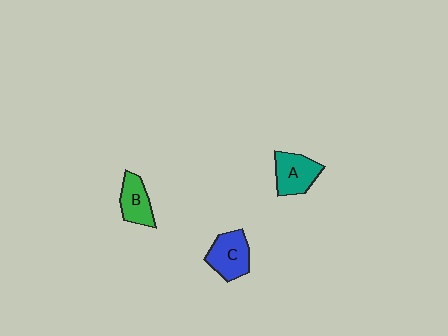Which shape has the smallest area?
Shape B (green).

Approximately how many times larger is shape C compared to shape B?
Approximately 1.2 times.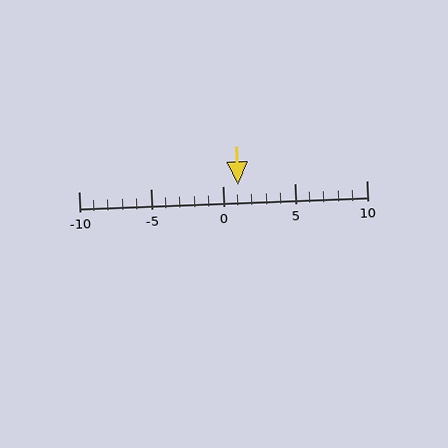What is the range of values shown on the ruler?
The ruler shows values from -10 to 10.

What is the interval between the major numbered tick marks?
The major tick marks are spaced 5 units apart.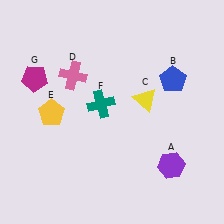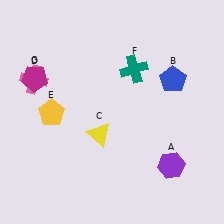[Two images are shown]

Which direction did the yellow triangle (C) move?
The yellow triangle (C) moved left.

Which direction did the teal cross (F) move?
The teal cross (F) moved up.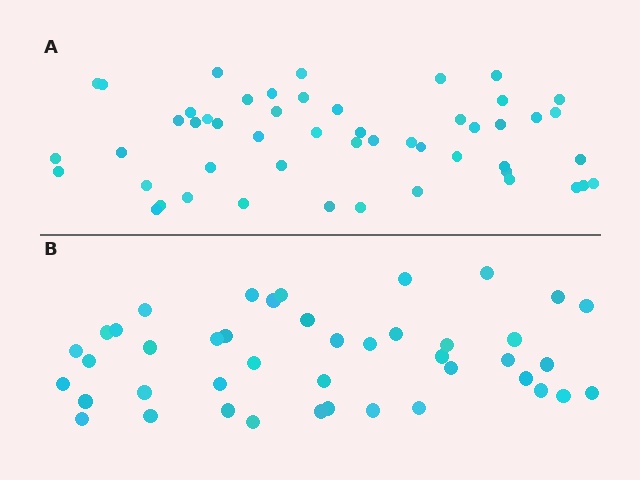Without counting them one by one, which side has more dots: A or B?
Region A (the top region) has more dots.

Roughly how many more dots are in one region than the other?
Region A has roughly 8 or so more dots than region B.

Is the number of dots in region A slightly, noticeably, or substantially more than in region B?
Region A has only slightly more — the two regions are fairly close. The ratio is roughly 1.2 to 1.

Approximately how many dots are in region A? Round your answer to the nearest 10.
About 50 dots. (The exact count is 51, which rounds to 50.)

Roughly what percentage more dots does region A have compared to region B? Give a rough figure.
About 20% more.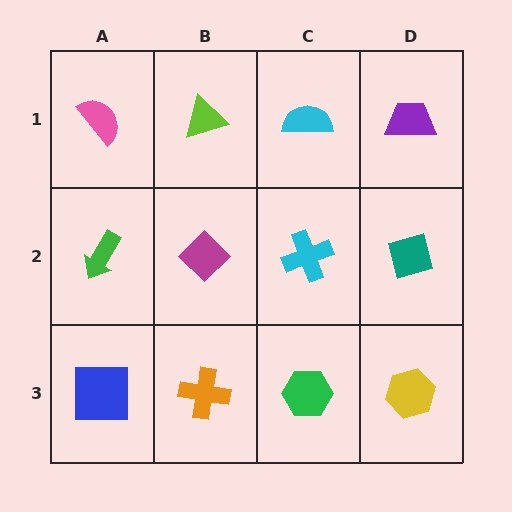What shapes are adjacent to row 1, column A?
A green arrow (row 2, column A), a lime triangle (row 1, column B).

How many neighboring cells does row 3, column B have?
3.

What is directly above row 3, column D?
A teal diamond.